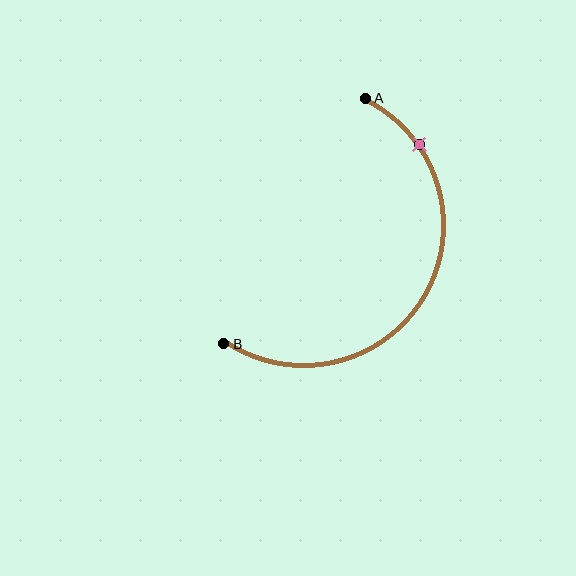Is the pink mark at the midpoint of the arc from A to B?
No. The pink mark lies on the arc but is closer to endpoint A. The arc midpoint would be at the point on the curve equidistant along the arc from both A and B.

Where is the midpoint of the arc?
The arc midpoint is the point on the curve farthest from the straight line joining A and B. It sits to the right of that line.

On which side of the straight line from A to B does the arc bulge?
The arc bulges to the right of the straight line connecting A and B.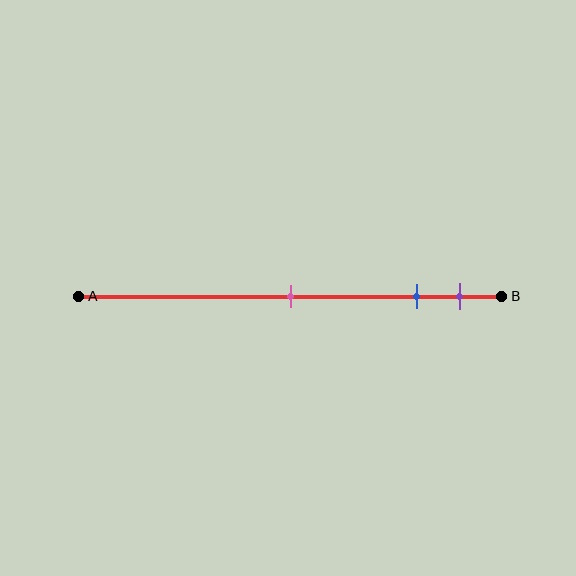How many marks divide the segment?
There are 3 marks dividing the segment.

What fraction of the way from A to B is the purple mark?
The purple mark is approximately 90% (0.9) of the way from A to B.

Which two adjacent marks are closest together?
The blue and purple marks are the closest adjacent pair.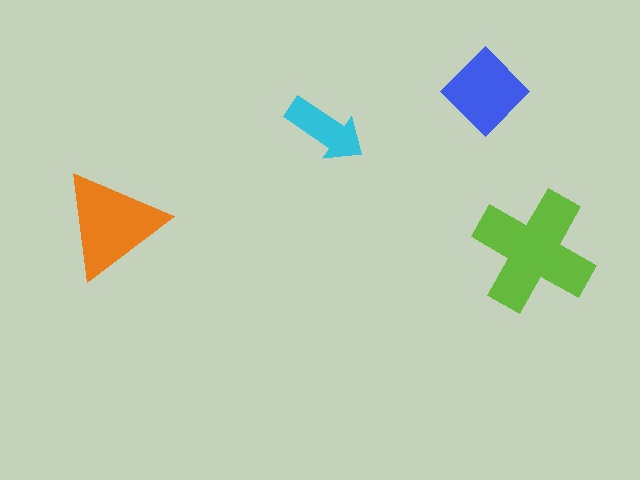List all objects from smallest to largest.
The cyan arrow, the blue diamond, the orange triangle, the lime cross.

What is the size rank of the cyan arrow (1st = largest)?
4th.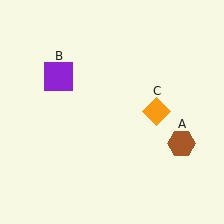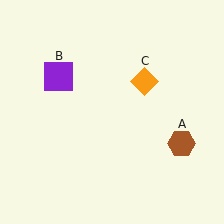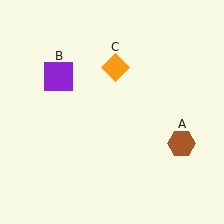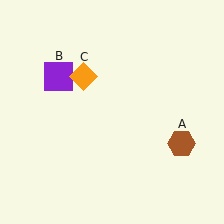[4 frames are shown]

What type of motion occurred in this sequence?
The orange diamond (object C) rotated counterclockwise around the center of the scene.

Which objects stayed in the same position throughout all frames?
Brown hexagon (object A) and purple square (object B) remained stationary.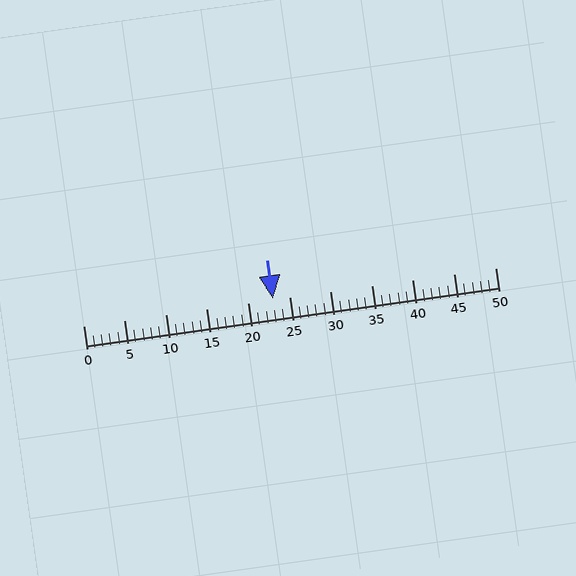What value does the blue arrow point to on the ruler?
The blue arrow points to approximately 23.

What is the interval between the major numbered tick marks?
The major tick marks are spaced 5 units apart.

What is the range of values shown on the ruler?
The ruler shows values from 0 to 50.